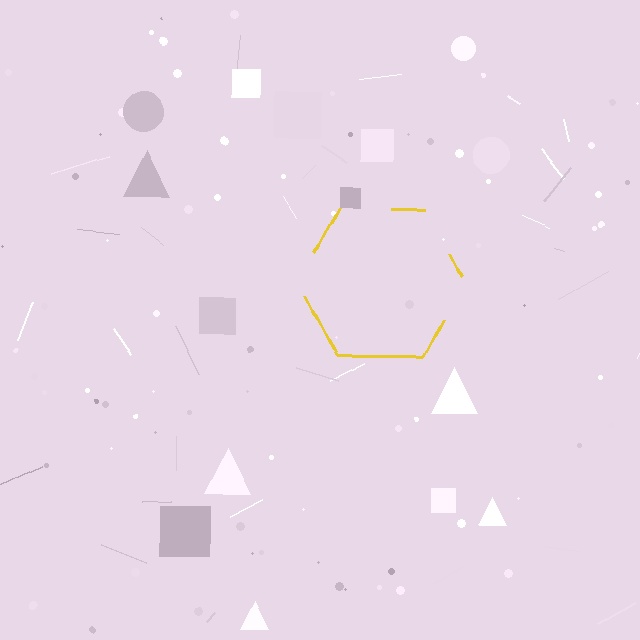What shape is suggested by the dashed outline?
The dashed outline suggests a hexagon.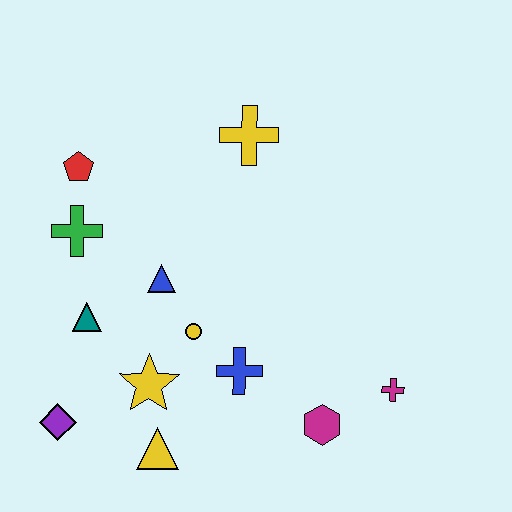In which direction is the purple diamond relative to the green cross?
The purple diamond is below the green cross.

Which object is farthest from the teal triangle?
The magenta cross is farthest from the teal triangle.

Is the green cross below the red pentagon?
Yes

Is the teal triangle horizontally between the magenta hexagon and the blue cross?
No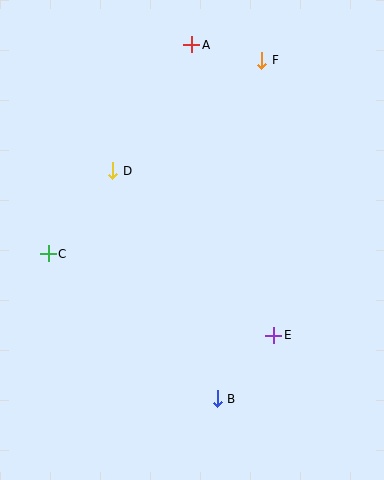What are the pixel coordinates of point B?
Point B is at (217, 399).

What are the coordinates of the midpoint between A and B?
The midpoint between A and B is at (205, 222).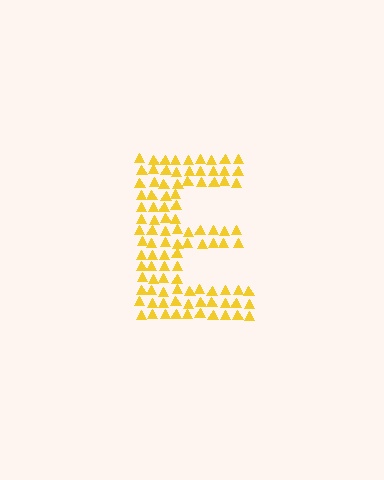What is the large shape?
The large shape is the letter E.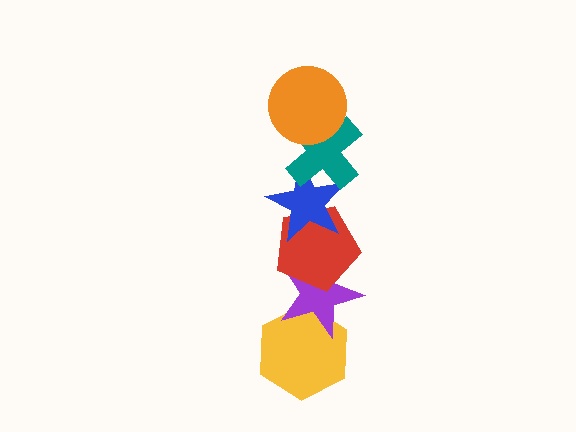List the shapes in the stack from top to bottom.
From top to bottom: the orange circle, the teal cross, the blue star, the red pentagon, the purple star, the yellow hexagon.